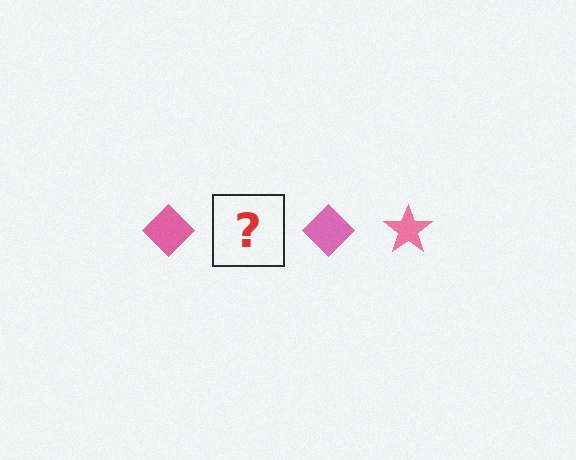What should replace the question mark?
The question mark should be replaced with a pink star.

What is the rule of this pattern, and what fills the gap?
The rule is that the pattern cycles through diamond, star shapes in pink. The gap should be filled with a pink star.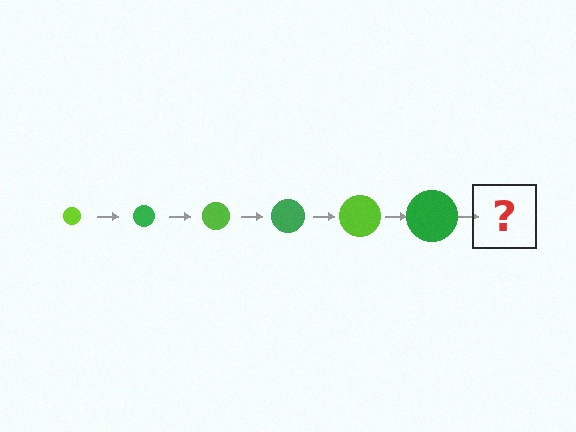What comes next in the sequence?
The next element should be a lime circle, larger than the previous one.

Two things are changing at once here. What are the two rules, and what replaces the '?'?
The two rules are that the circle grows larger each step and the color cycles through lime and green. The '?' should be a lime circle, larger than the previous one.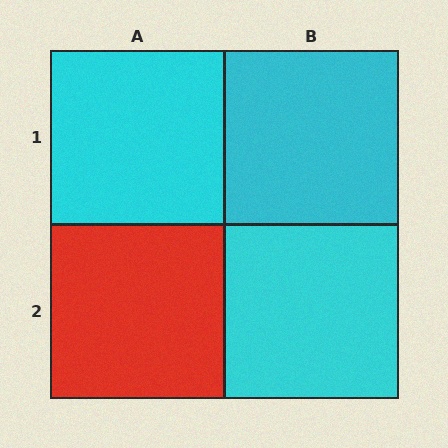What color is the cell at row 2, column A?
Red.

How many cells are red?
1 cell is red.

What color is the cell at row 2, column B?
Cyan.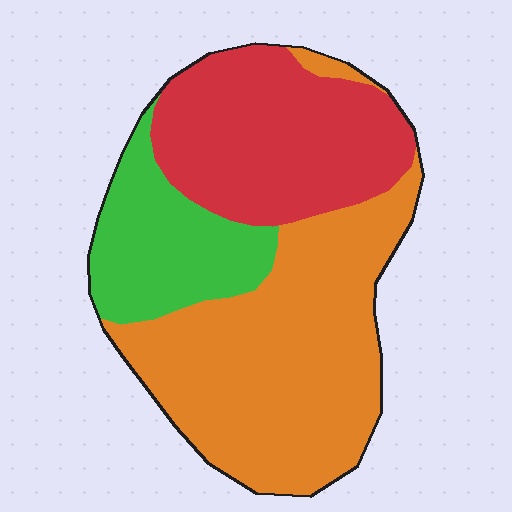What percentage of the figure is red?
Red covers around 30% of the figure.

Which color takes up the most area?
Orange, at roughly 50%.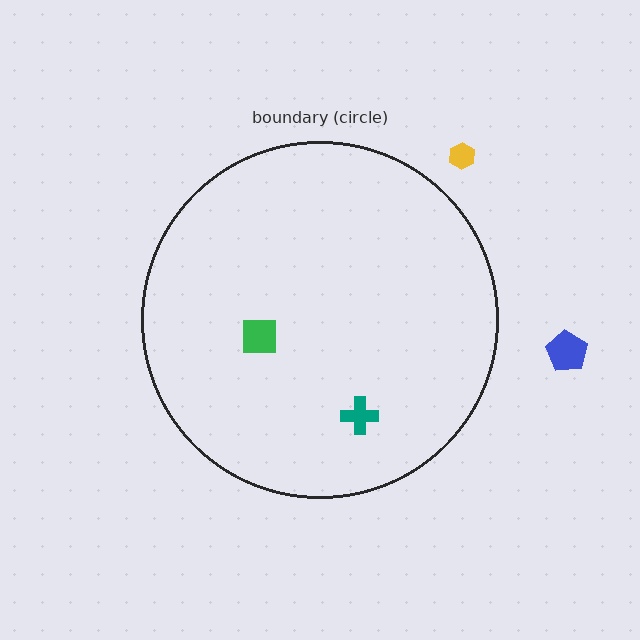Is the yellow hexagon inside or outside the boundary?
Outside.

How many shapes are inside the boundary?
2 inside, 2 outside.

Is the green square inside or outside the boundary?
Inside.